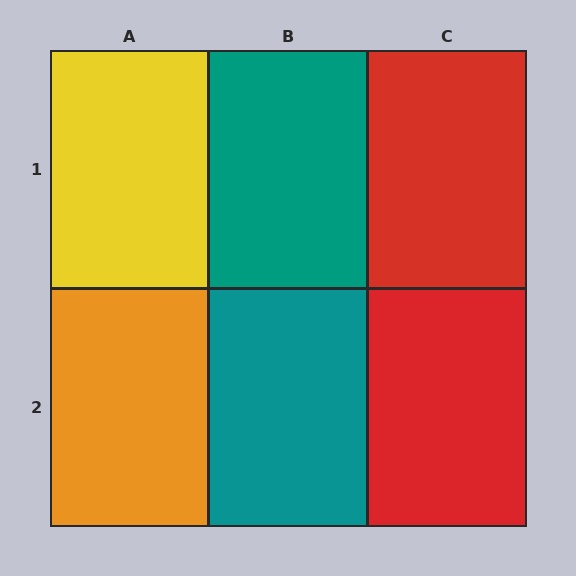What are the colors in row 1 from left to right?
Yellow, teal, red.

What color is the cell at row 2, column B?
Teal.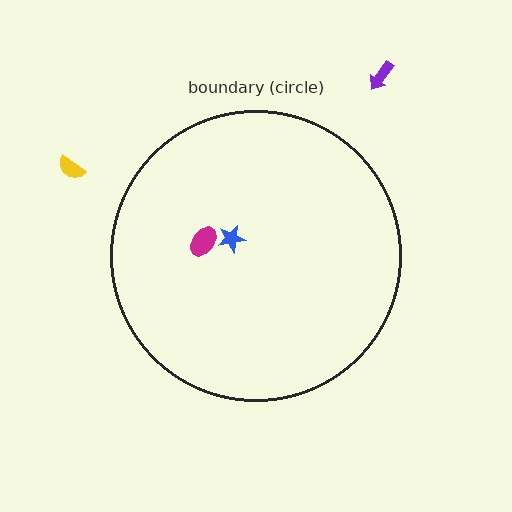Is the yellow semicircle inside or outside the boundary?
Outside.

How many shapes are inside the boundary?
2 inside, 2 outside.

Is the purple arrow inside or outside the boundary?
Outside.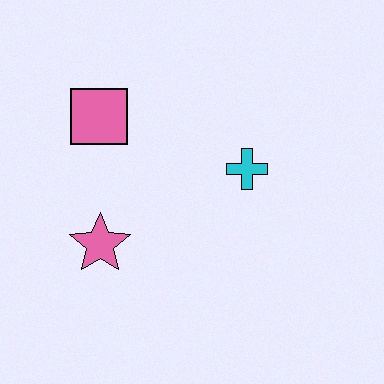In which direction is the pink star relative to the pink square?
The pink star is below the pink square.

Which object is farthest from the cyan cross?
The pink star is farthest from the cyan cross.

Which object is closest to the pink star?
The pink square is closest to the pink star.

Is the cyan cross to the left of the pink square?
No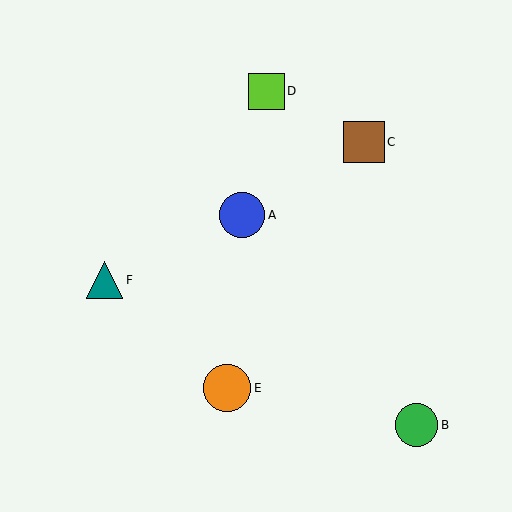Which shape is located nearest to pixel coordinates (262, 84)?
The lime square (labeled D) at (266, 91) is nearest to that location.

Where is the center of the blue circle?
The center of the blue circle is at (242, 215).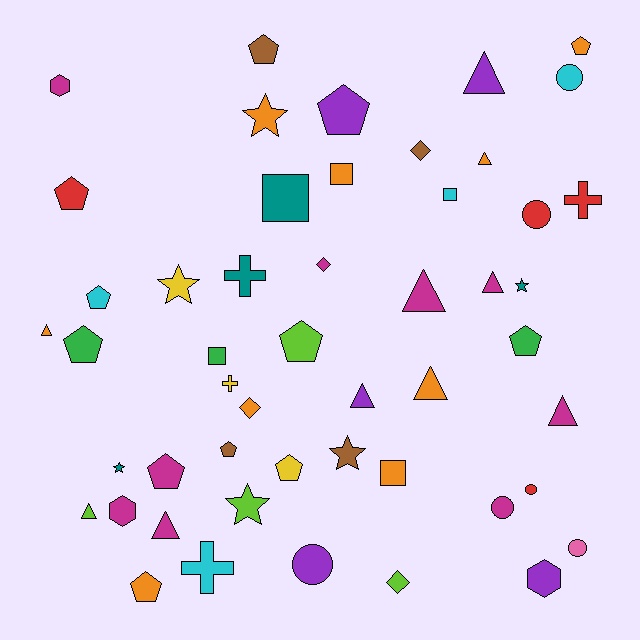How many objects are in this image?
There are 50 objects.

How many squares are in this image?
There are 5 squares.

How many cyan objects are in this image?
There are 4 cyan objects.